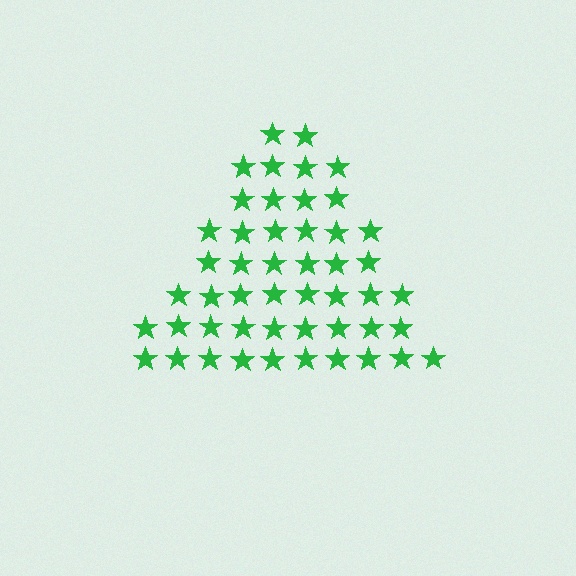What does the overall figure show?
The overall figure shows a triangle.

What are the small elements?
The small elements are stars.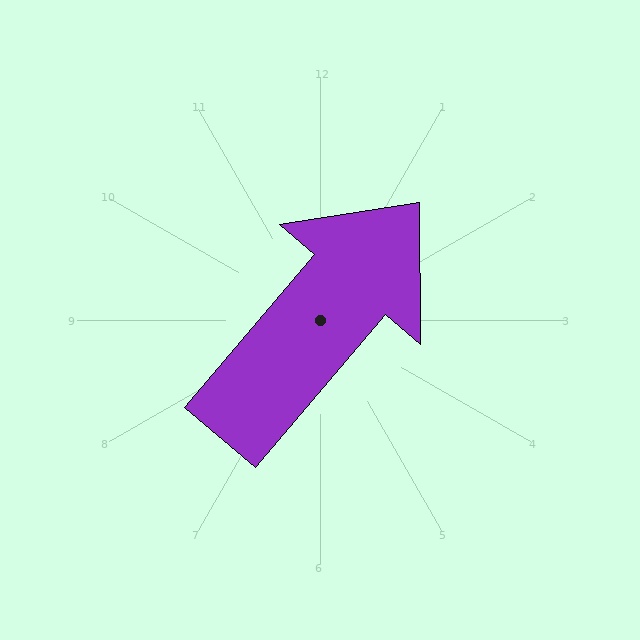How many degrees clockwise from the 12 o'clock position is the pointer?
Approximately 40 degrees.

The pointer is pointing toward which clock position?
Roughly 1 o'clock.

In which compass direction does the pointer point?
Northeast.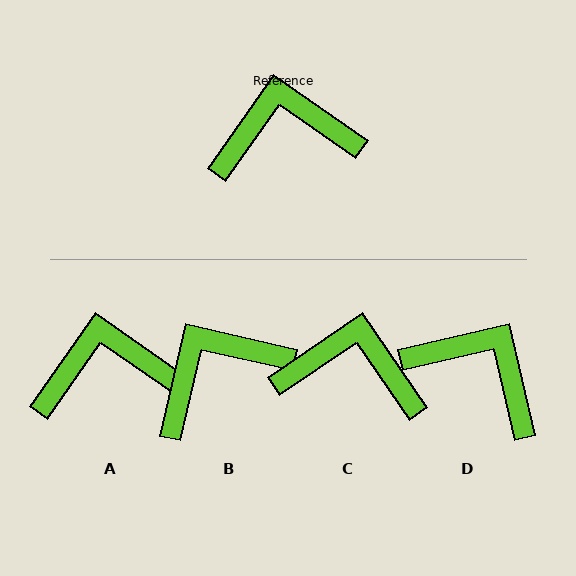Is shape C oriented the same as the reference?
No, it is off by about 21 degrees.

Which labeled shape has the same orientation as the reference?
A.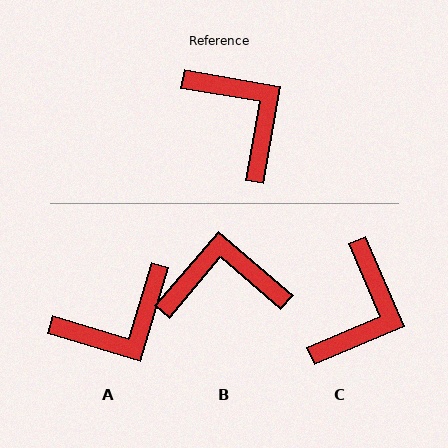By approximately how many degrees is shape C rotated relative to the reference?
Approximately 57 degrees clockwise.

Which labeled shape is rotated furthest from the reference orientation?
A, about 97 degrees away.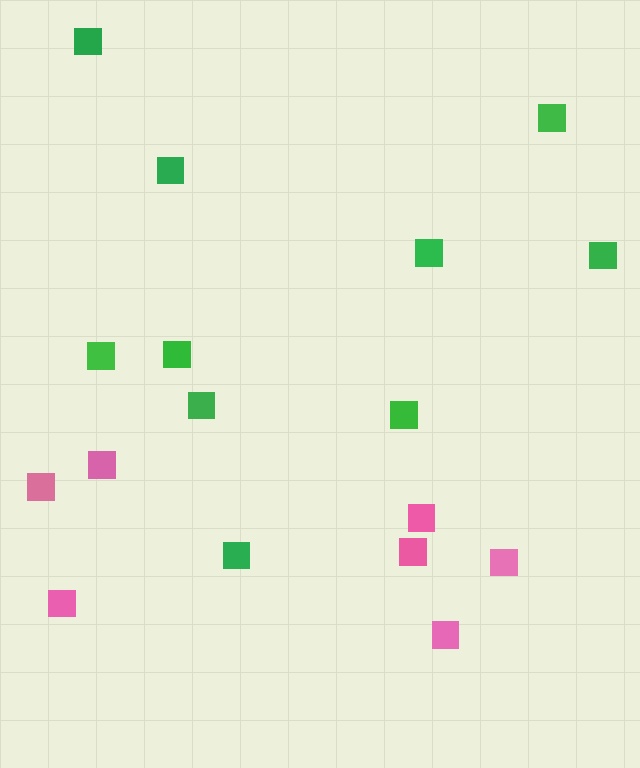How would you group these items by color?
There are 2 groups: one group of green squares (10) and one group of pink squares (7).